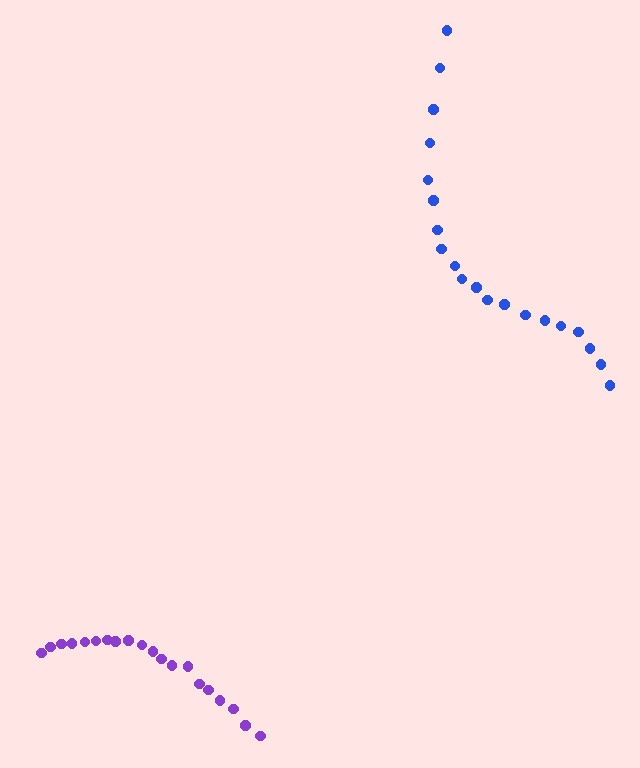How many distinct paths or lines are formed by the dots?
There are 2 distinct paths.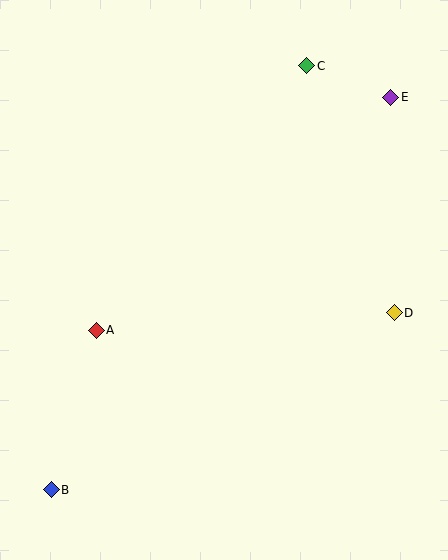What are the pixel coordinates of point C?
Point C is at (307, 66).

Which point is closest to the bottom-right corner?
Point D is closest to the bottom-right corner.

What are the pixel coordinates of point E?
Point E is at (391, 97).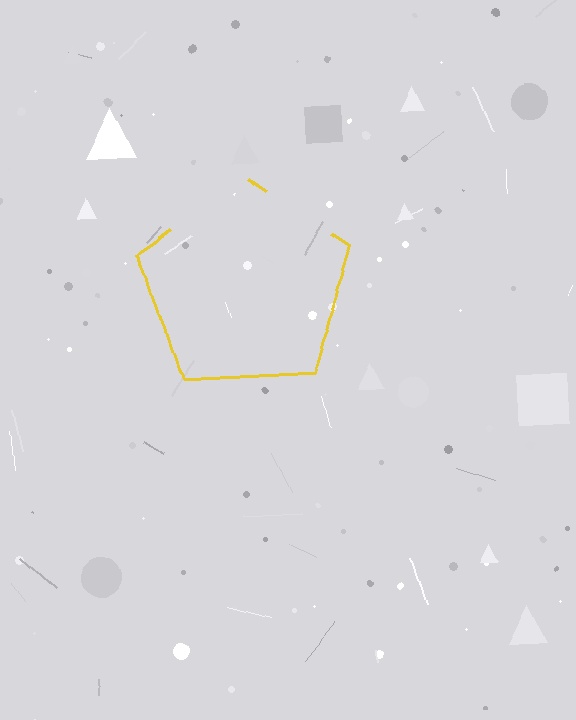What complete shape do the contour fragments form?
The contour fragments form a pentagon.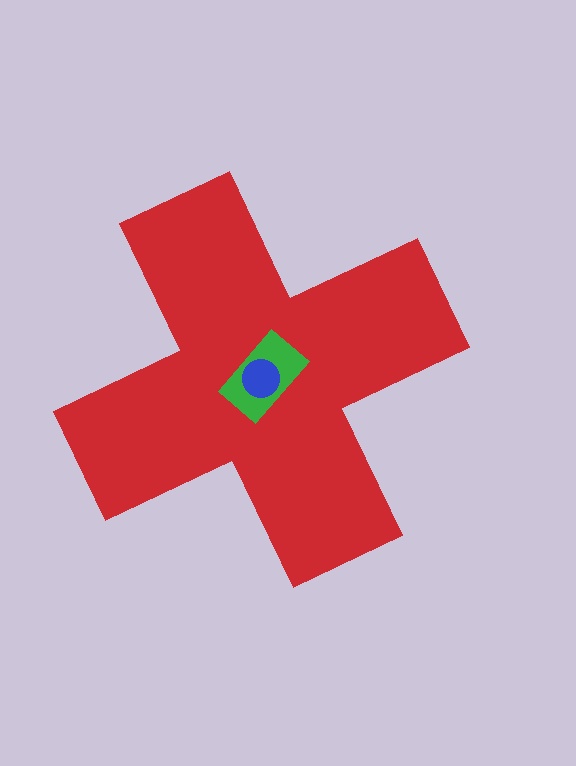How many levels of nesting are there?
3.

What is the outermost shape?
The red cross.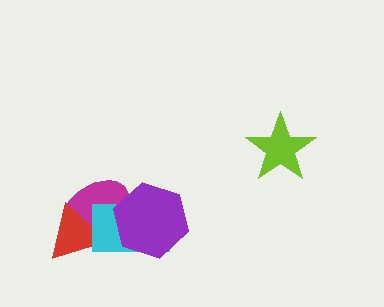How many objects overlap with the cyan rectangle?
3 objects overlap with the cyan rectangle.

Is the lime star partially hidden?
No, no other shape covers it.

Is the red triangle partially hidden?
Yes, it is partially covered by another shape.